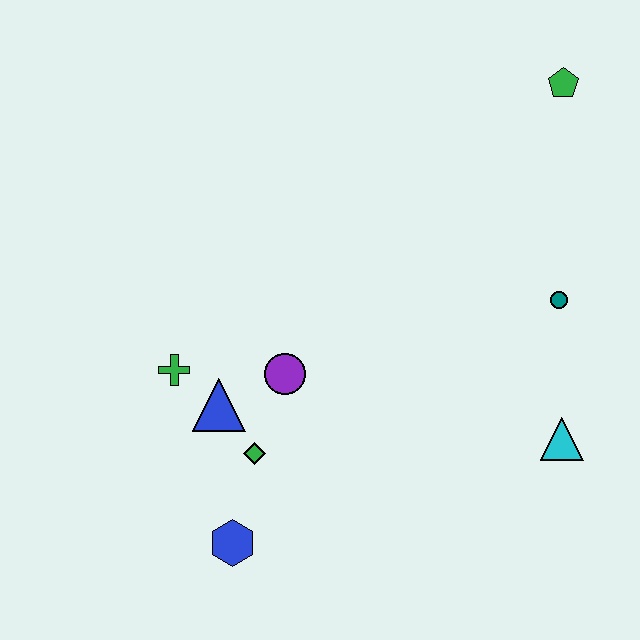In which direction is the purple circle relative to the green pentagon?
The purple circle is below the green pentagon.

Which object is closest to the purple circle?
The blue triangle is closest to the purple circle.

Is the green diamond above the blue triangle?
No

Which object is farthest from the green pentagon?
The blue hexagon is farthest from the green pentagon.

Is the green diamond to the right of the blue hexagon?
Yes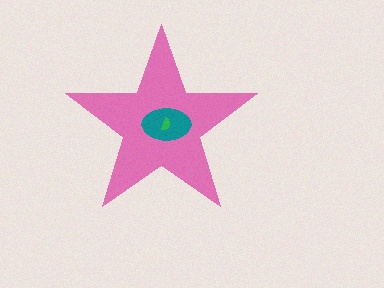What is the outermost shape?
The pink star.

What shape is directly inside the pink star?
The teal ellipse.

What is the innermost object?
The green semicircle.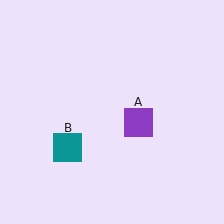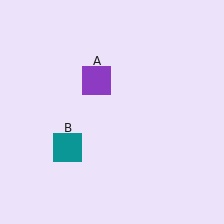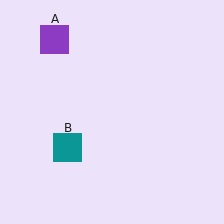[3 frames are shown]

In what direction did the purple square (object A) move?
The purple square (object A) moved up and to the left.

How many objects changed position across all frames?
1 object changed position: purple square (object A).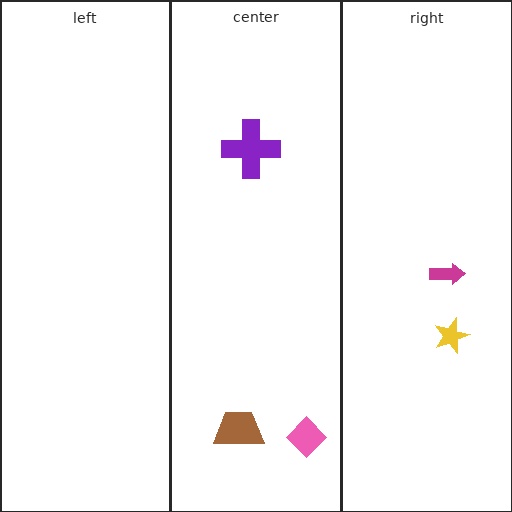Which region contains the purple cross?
The center region.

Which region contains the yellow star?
The right region.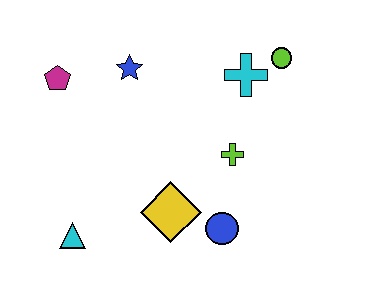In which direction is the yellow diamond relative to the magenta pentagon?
The yellow diamond is below the magenta pentagon.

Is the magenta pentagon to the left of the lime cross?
Yes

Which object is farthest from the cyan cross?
The cyan triangle is farthest from the cyan cross.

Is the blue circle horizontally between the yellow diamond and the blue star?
No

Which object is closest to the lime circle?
The cyan cross is closest to the lime circle.